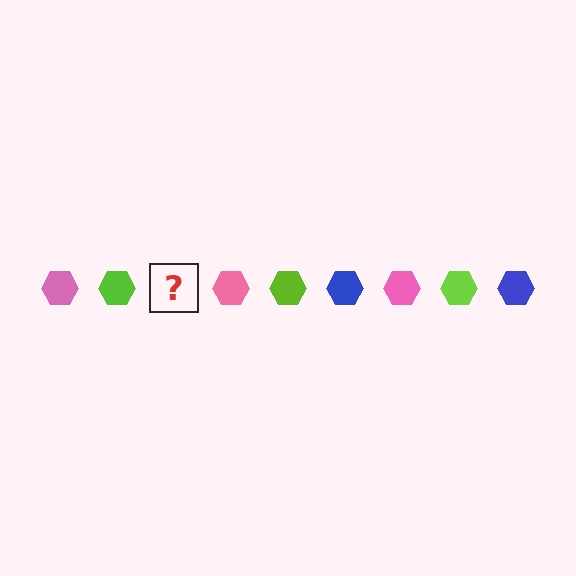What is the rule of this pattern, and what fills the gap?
The rule is that the pattern cycles through pink, lime, blue hexagons. The gap should be filled with a blue hexagon.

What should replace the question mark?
The question mark should be replaced with a blue hexagon.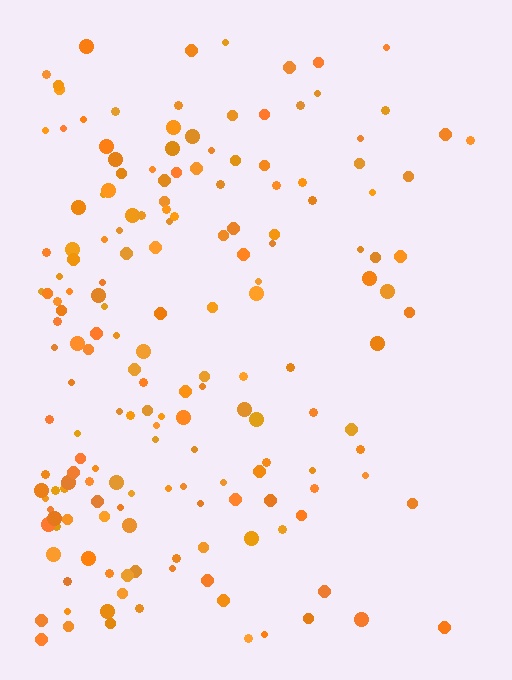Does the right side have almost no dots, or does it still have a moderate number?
Still a moderate number, just noticeably fewer than the left.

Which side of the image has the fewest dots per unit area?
The right.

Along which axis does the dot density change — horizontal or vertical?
Horizontal.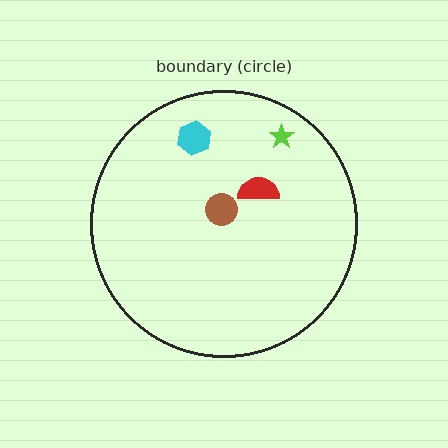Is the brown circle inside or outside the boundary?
Inside.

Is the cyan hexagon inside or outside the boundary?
Inside.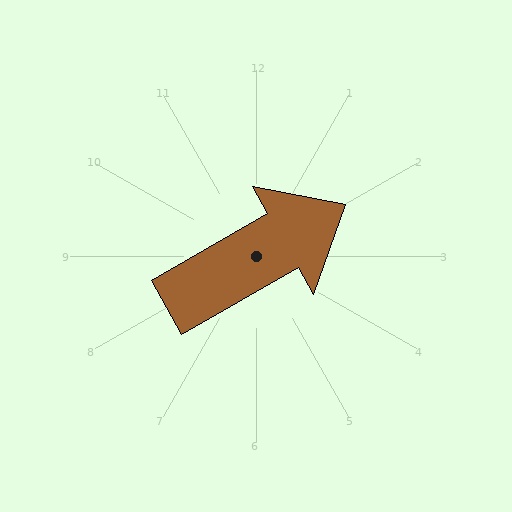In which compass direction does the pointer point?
Northeast.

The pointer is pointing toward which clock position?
Roughly 2 o'clock.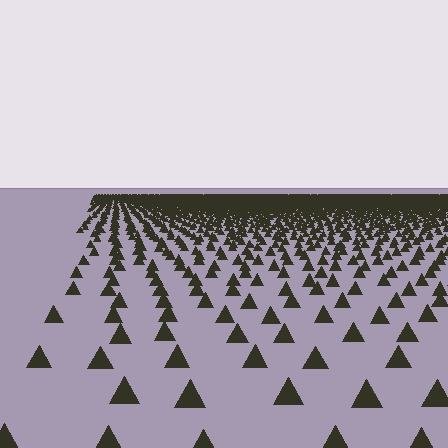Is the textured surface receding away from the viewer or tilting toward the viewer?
The surface is receding away from the viewer. Texture elements get smaller and denser toward the top.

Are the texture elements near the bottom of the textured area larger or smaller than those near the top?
Larger. Near the bottom, elements are closer to the viewer and appear at a bigger on-screen size.